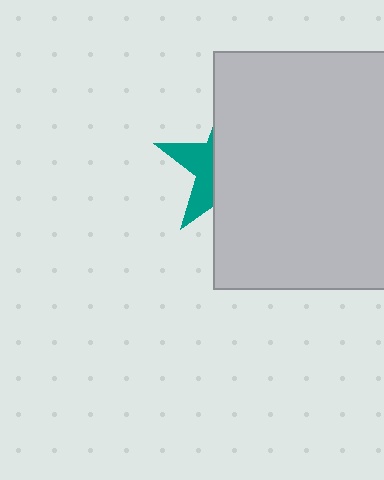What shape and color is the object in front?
The object in front is a light gray square.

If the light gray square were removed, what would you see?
You would see the complete teal star.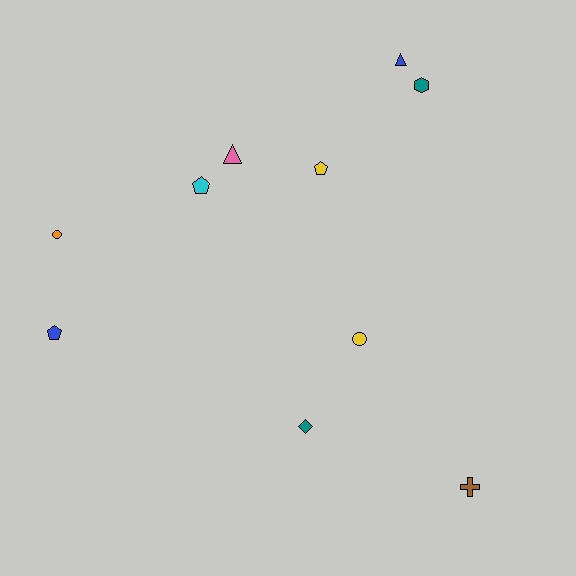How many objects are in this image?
There are 10 objects.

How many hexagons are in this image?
There is 1 hexagon.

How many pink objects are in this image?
There is 1 pink object.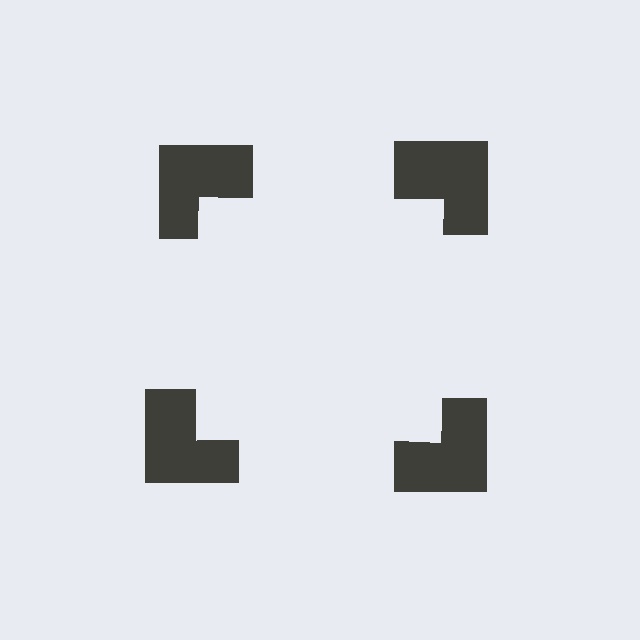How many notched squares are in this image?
There are 4 — one at each vertex of the illusory square.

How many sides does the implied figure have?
4 sides.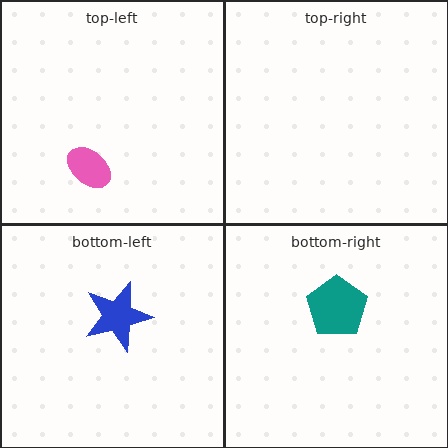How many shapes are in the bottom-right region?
1.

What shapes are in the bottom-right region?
The teal pentagon.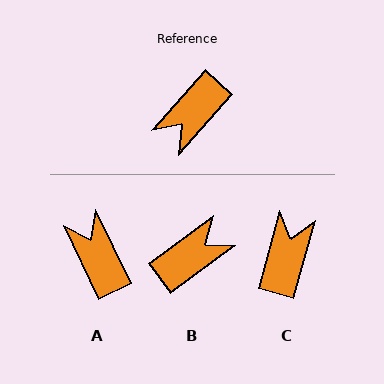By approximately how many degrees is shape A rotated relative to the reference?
Approximately 113 degrees clockwise.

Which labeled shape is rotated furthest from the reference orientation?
B, about 168 degrees away.